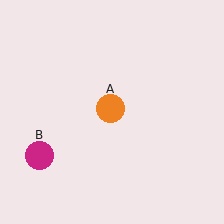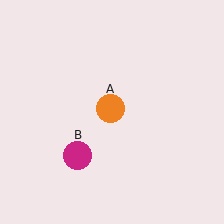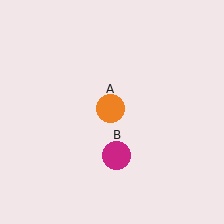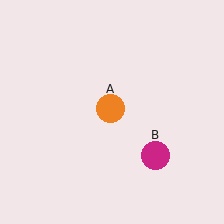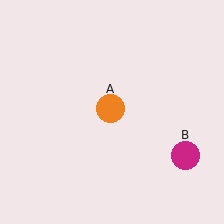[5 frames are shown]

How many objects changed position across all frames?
1 object changed position: magenta circle (object B).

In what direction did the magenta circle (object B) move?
The magenta circle (object B) moved right.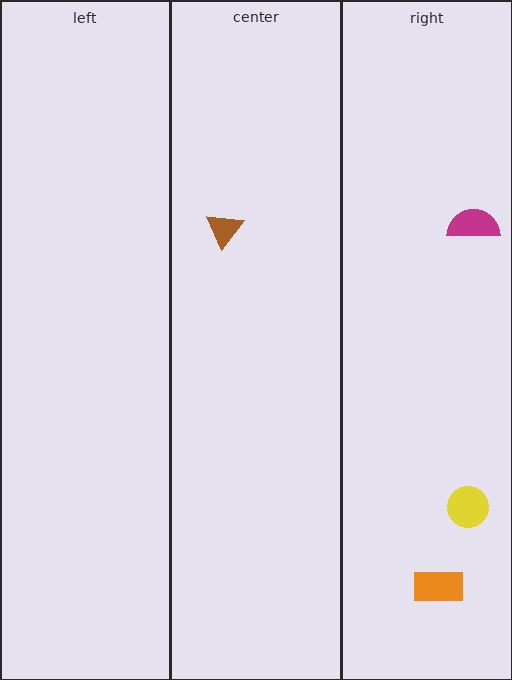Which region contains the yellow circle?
The right region.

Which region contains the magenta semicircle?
The right region.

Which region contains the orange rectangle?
The right region.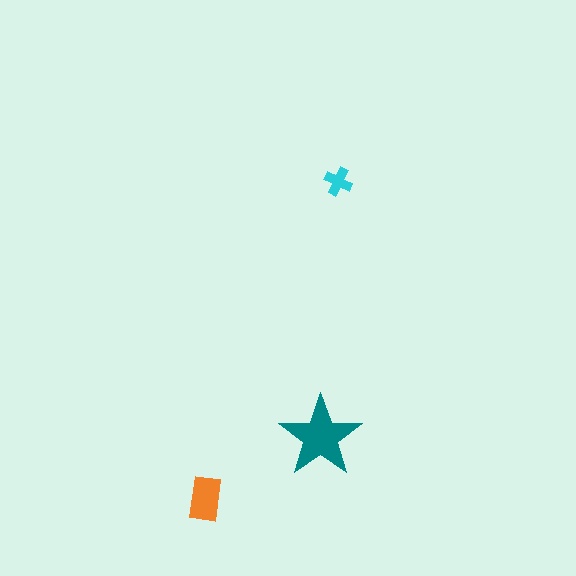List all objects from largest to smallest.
The teal star, the orange rectangle, the cyan cross.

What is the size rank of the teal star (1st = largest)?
1st.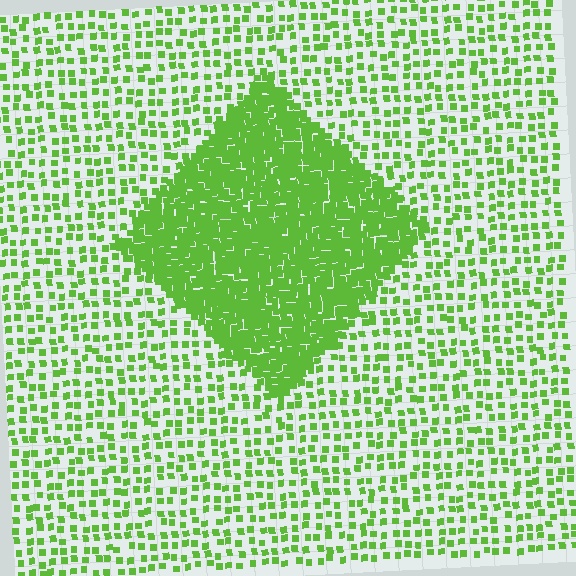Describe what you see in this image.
The image contains small lime elements arranged at two different densities. A diamond-shaped region is visible where the elements are more densely packed than the surrounding area.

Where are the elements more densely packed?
The elements are more densely packed inside the diamond boundary.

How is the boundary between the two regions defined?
The boundary is defined by a change in element density (approximately 3.2x ratio). All elements are the same color, size, and shape.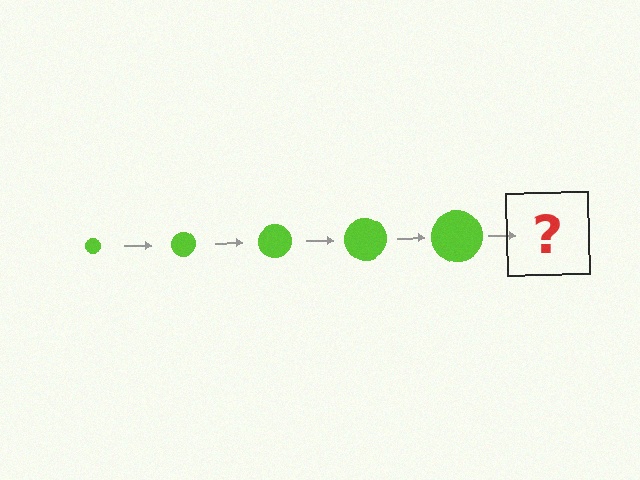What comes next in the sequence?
The next element should be a lime circle, larger than the previous one.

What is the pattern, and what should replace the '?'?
The pattern is that the circle gets progressively larger each step. The '?' should be a lime circle, larger than the previous one.